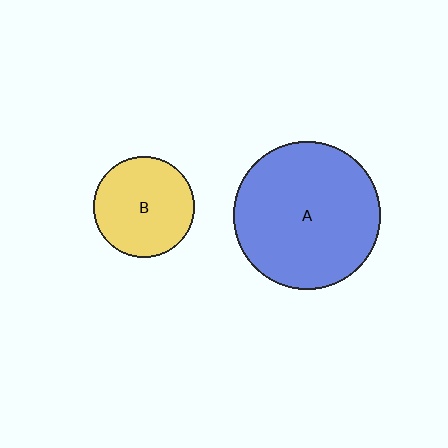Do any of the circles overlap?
No, none of the circles overlap.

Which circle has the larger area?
Circle A (blue).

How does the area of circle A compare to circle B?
Approximately 2.1 times.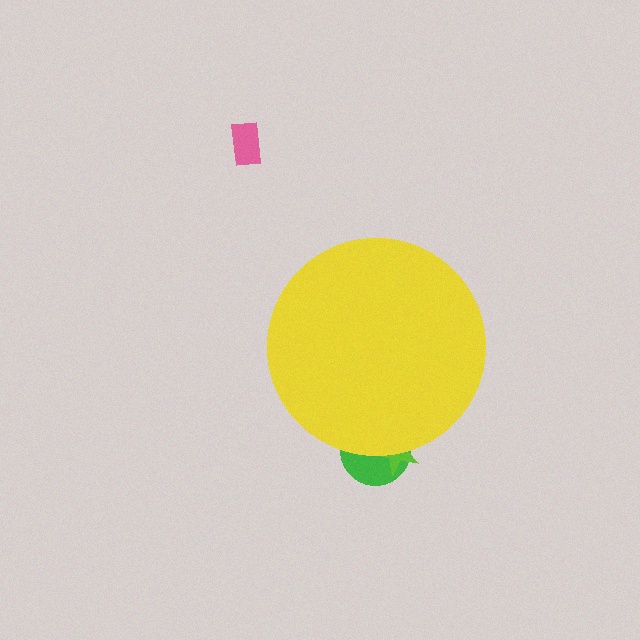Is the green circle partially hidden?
Yes, the green circle is partially hidden behind the yellow circle.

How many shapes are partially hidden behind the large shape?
2 shapes are partially hidden.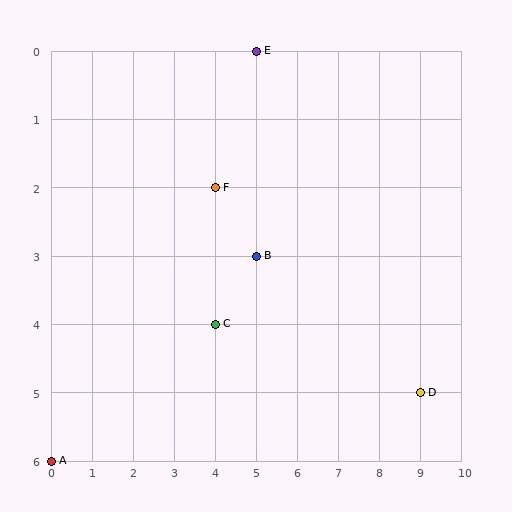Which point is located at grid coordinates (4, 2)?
Point F is at (4, 2).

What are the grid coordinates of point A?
Point A is at grid coordinates (0, 6).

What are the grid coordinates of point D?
Point D is at grid coordinates (9, 5).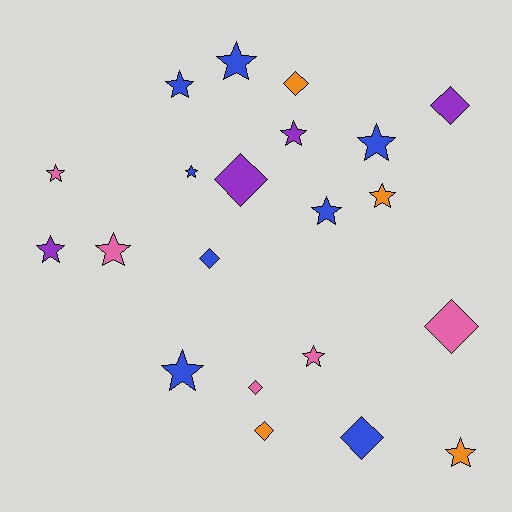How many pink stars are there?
There are 3 pink stars.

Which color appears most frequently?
Blue, with 8 objects.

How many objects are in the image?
There are 21 objects.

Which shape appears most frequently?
Star, with 13 objects.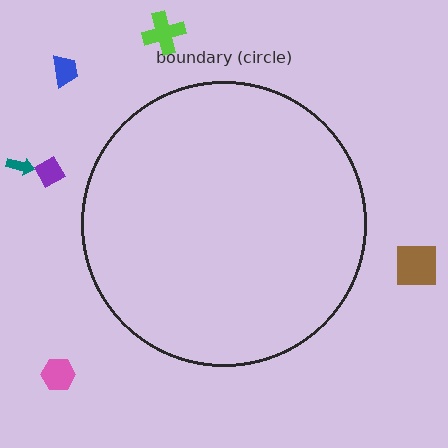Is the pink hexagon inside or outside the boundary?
Outside.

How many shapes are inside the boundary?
0 inside, 6 outside.